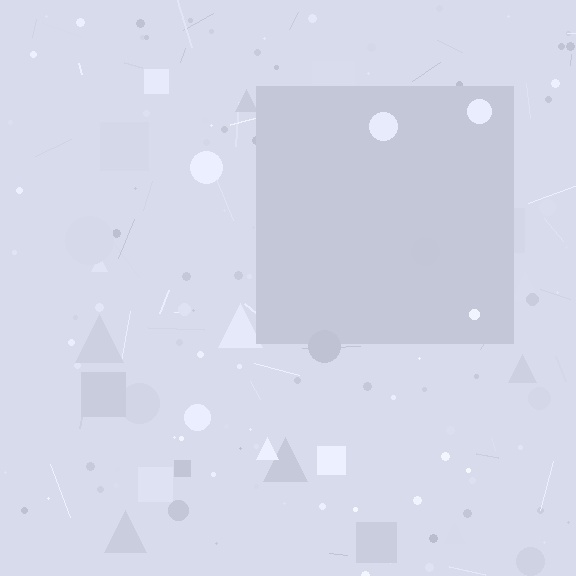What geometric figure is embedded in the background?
A square is embedded in the background.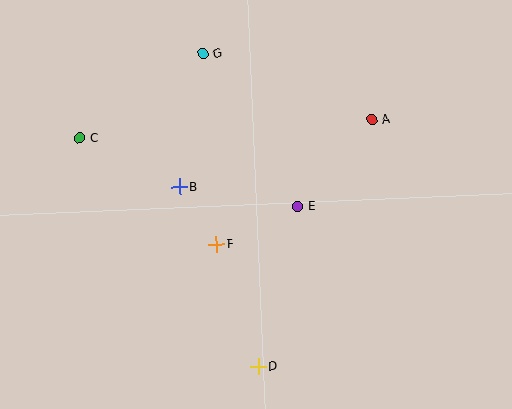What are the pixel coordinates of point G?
Point G is at (203, 54).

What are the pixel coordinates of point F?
Point F is at (216, 244).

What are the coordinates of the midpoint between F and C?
The midpoint between F and C is at (148, 191).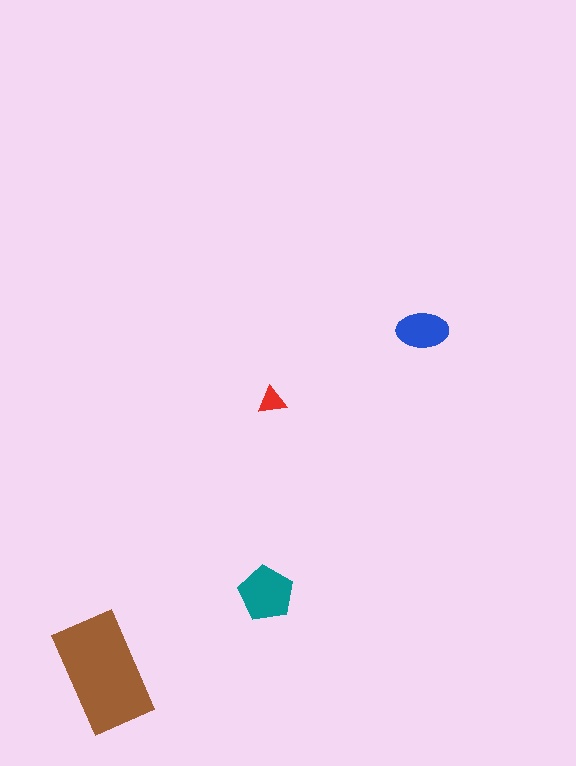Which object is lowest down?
The brown rectangle is bottommost.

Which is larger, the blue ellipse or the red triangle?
The blue ellipse.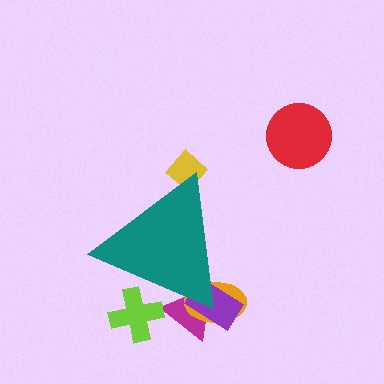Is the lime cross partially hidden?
Yes, the lime cross is partially hidden behind the teal triangle.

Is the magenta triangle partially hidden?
Yes, the magenta triangle is partially hidden behind the teal triangle.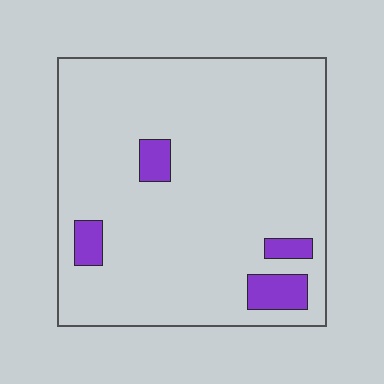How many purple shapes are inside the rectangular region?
4.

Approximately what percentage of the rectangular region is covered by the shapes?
Approximately 10%.